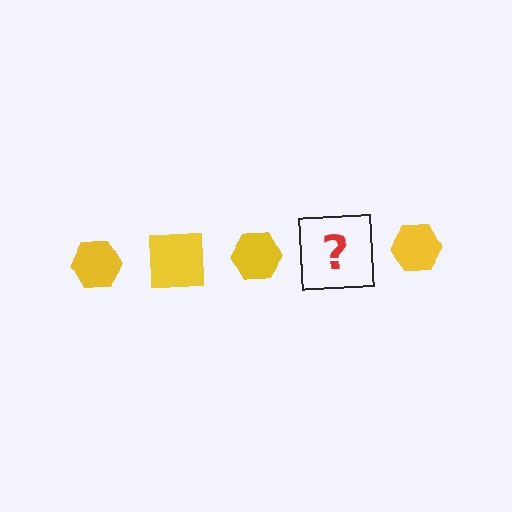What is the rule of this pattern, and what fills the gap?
The rule is that the pattern cycles through hexagon, square shapes in yellow. The gap should be filled with a yellow square.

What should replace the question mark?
The question mark should be replaced with a yellow square.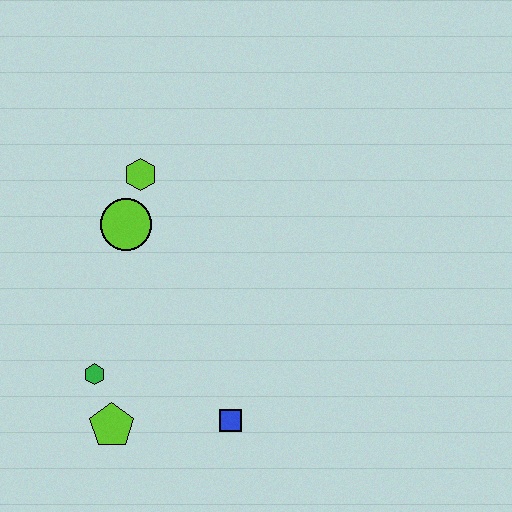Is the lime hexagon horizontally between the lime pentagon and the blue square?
Yes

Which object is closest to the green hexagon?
The lime pentagon is closest to the green hexagon.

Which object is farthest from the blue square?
The lime hexagon is farthest from the blue square.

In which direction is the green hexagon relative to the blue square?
The green hexagon is to the left of the blue square.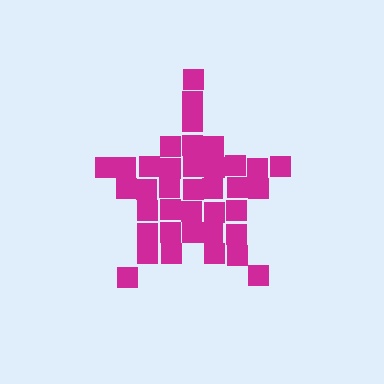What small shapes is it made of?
It is made of small squares.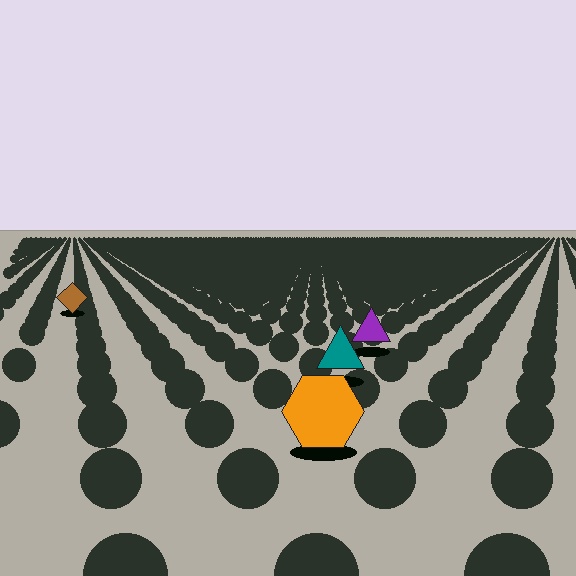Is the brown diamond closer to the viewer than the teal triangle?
No. The teal triangle is closer — you can tell from the texture gradient: the ground texture is coarser near it.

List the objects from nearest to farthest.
From nearest to farthest: the orange hexagon, the teal triangle, the purple triangle, the brown diamond.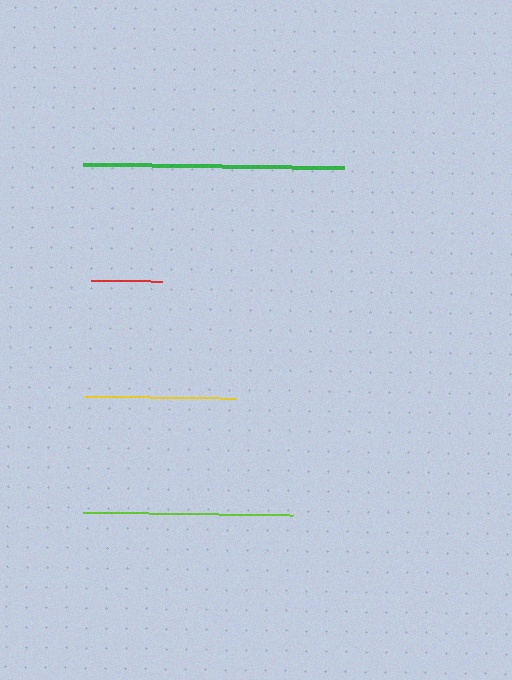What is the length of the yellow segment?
The yellow segment is approximately 151 pixels long.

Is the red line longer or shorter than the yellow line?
The yellow line is longer than the red line.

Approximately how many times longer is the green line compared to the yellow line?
The green line is approximately 1.7 times the length of the yellow line.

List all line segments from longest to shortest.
From longest to shortest: green, lime, yellow, red.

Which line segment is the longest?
The green line is the longest at approximately 261 pixels.